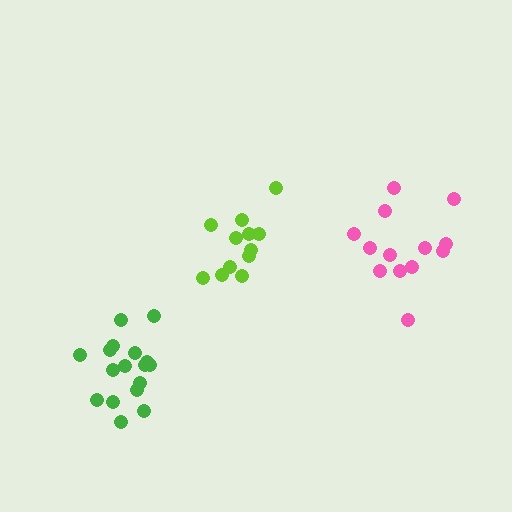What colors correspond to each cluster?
The clusters are colored: lime, green, pink.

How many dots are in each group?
Group 1: 12 dots, Group 2: 17 dots, Group 3: 13 dots (42 total).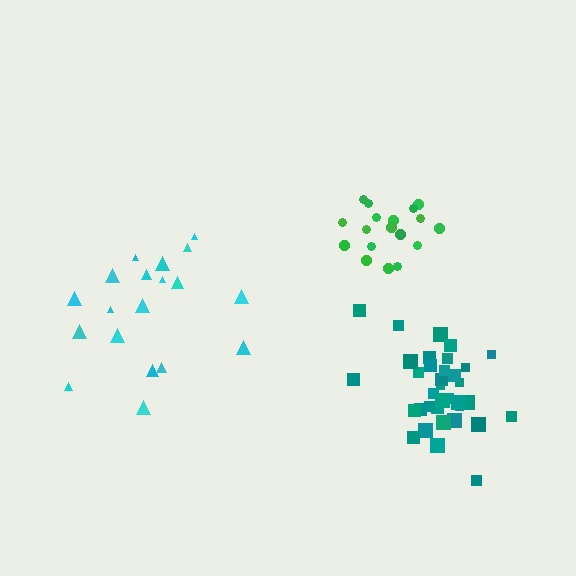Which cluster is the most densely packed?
Green.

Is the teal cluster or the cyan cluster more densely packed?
Teal.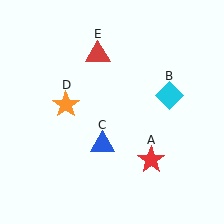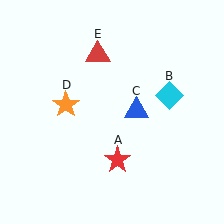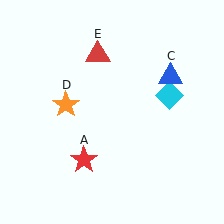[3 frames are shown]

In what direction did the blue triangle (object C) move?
The blue triangle (object C) moved up and to the right.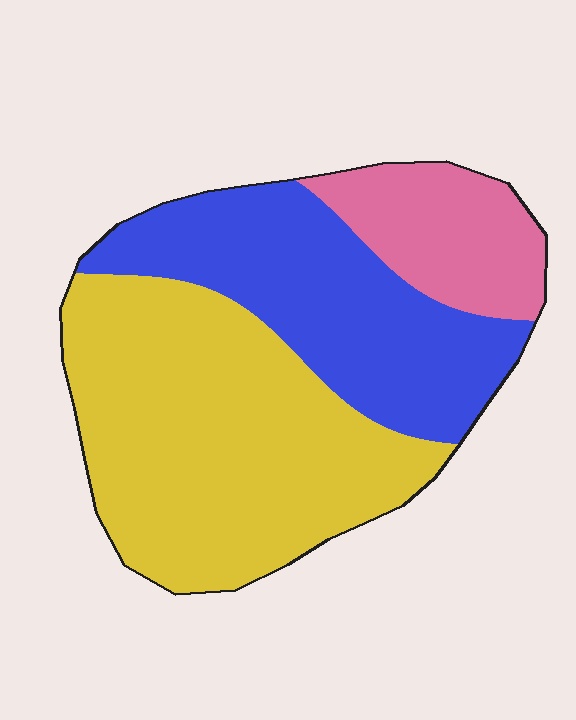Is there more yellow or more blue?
Yellow.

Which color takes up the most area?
Yellow, at roughly 50%.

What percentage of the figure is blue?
Blue covers around 35% of the figure.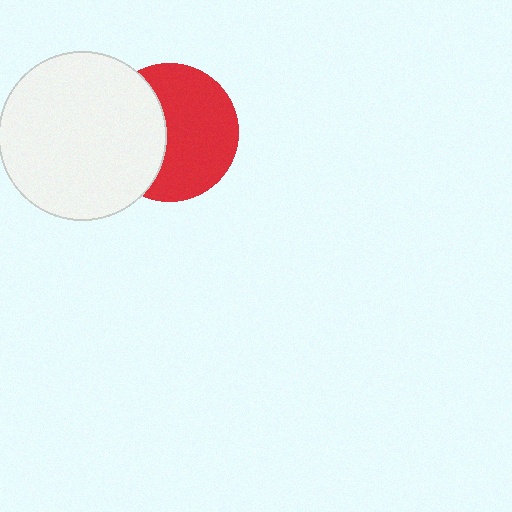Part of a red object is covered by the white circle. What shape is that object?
It is a circle.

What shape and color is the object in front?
The object in front is a white circle.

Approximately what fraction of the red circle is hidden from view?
Roughly 39% of the red circle is hidden behind the white circle.